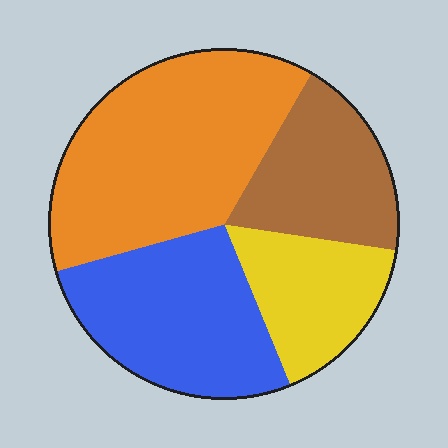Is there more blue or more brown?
Blue.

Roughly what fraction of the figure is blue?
Blue takes up between a sixth and a third of the figure.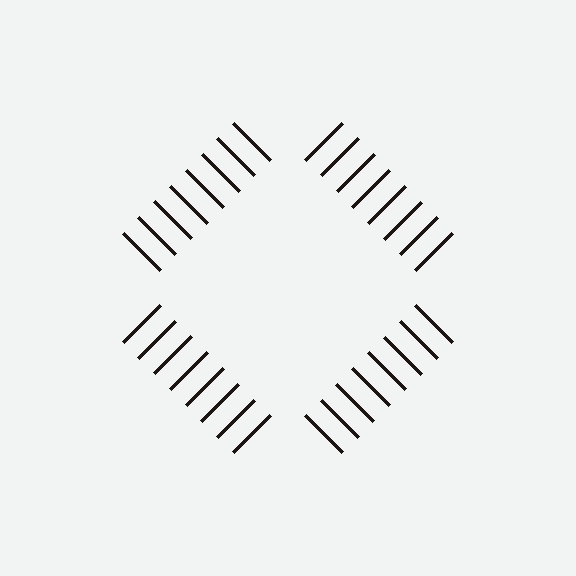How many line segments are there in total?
32 — 8 along each of the 4 edges.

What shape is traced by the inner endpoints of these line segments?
An illusory square — the line segments terminate on its edges but no continuous stroke is drawn.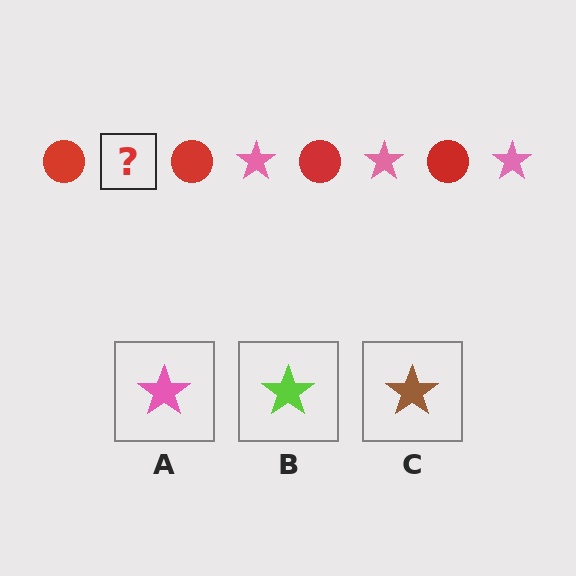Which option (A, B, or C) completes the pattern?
A.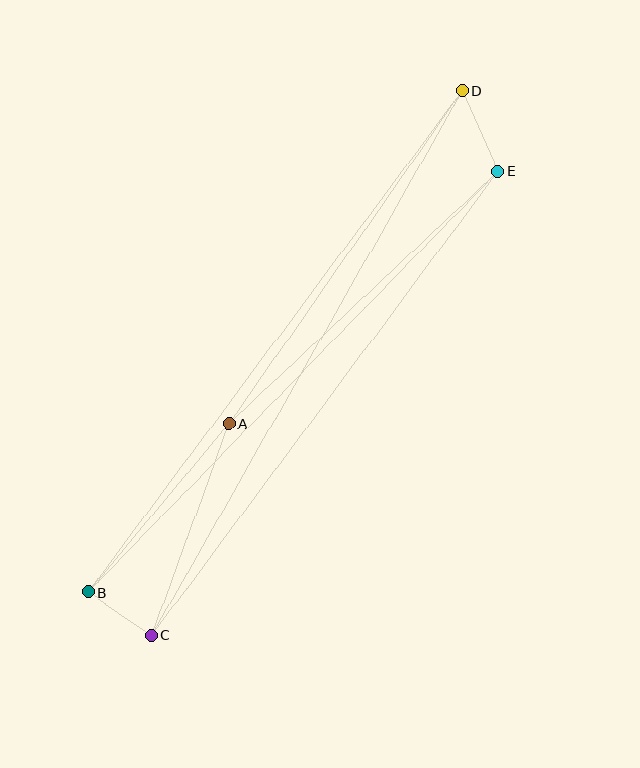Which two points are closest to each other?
Points B and C are closest to each other.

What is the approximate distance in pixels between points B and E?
The distance between B and E is approximately 588 pixels.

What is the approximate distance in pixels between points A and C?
The distance between A and C is approximately 225 pixels.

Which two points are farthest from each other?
Points C and D are farthest from each other.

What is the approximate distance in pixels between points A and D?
The distance between A and D is approximately 407 pixels.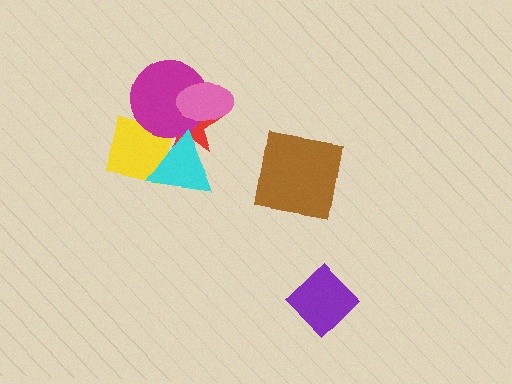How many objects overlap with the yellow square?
3 objects overlap with the yellow square.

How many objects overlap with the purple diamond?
0 objects overlap with the purple diamond.